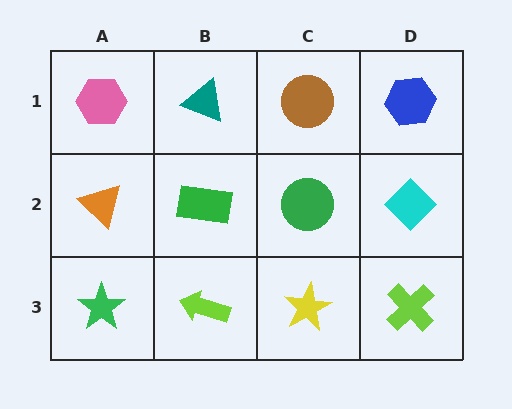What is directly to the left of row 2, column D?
A green circle.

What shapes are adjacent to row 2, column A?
A pink hexagon (row 1, column A), a green star (row 3, column A), a green rectangle (row 2, column B).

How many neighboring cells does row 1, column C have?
3.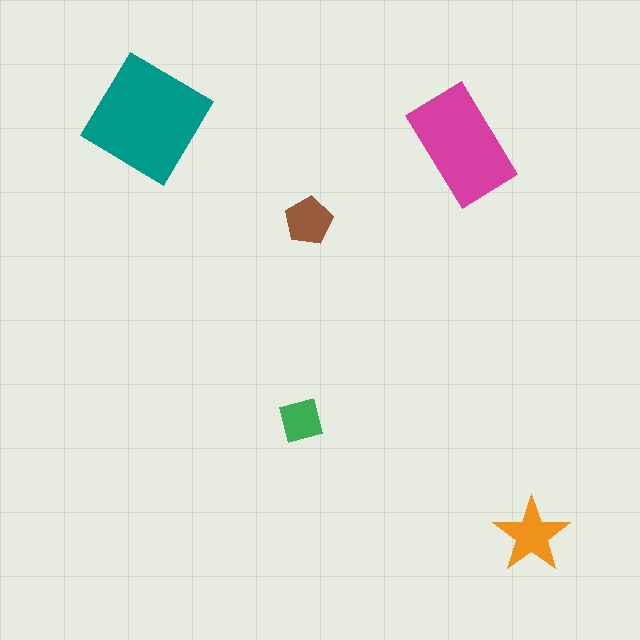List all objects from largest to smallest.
The teal diamond, the magenta rectangle, the orange star, the brown pentagon, the green square.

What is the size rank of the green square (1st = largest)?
5th.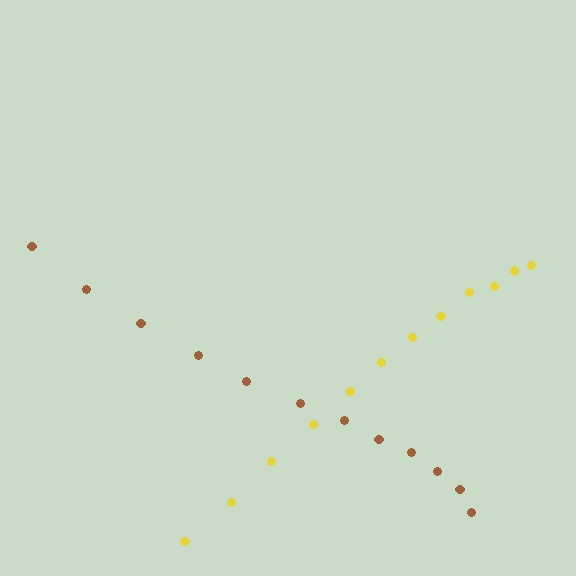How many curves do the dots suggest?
There are 2 distinct paths.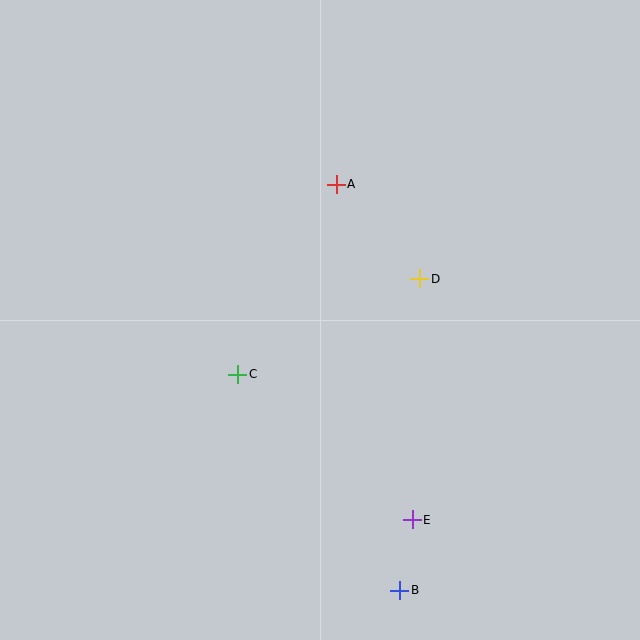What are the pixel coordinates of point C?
Point C is at (238, 374).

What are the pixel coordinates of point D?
Point D is at (420, 279).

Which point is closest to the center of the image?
Point C at (238, 374) is closest to the center.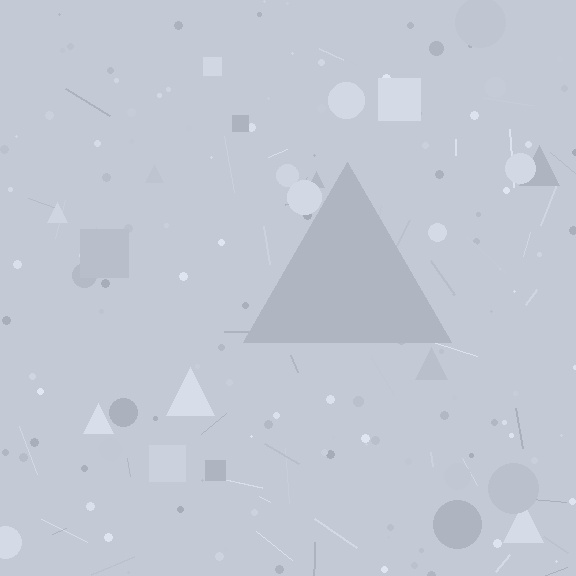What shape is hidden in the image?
A triangle is hidden in the image.